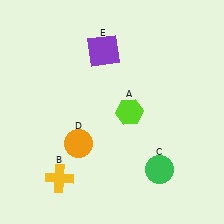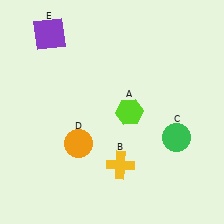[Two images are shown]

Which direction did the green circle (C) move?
The green circle (C) moved up.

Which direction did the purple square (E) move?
The purple square (E) moved left.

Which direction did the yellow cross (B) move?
The yellow cross (B) moved right.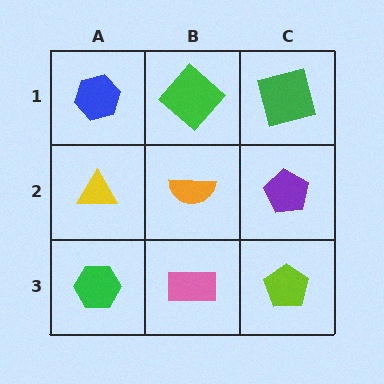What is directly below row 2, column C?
A lime pentagon.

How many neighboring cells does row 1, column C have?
2.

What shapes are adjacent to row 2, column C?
A green square (row 1, column C), a lime pentagon (row 3, column C), an orange semicircle (row 2, column B).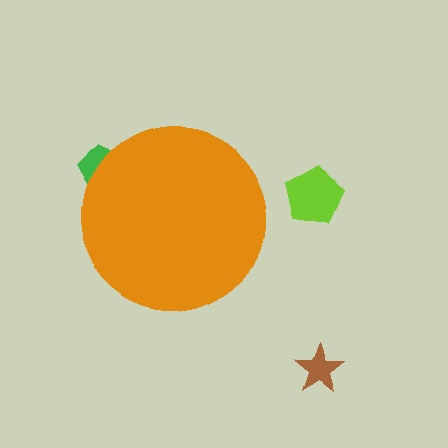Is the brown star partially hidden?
No, the brown star is fully visible.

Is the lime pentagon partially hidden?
No, the lime pentagon is fully visible.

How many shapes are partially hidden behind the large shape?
1 shape is partially hidden.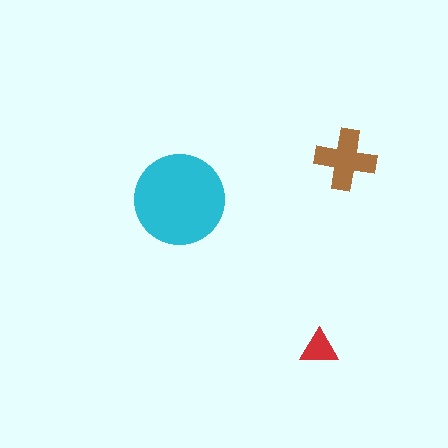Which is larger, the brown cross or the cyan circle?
The cyan circle.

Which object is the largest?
The cyan circle.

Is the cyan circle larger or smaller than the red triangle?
Larger.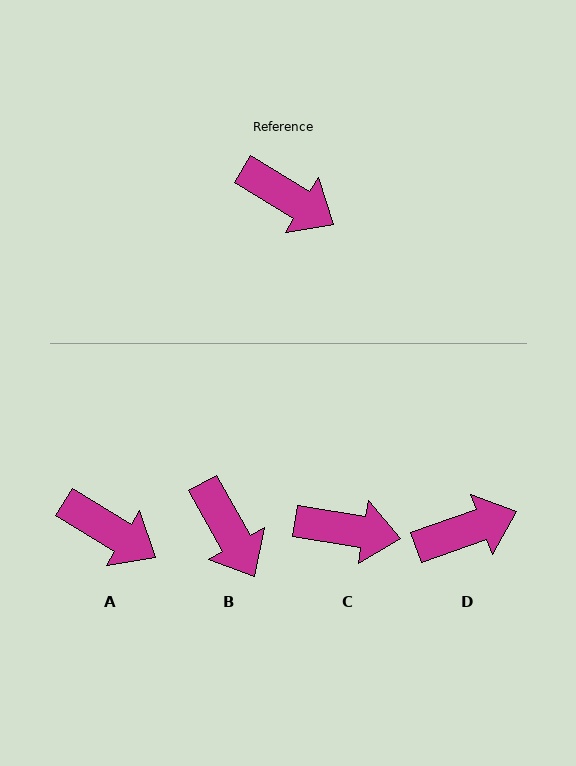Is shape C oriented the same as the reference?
No, it is off by about 22 degrees.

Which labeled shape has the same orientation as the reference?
A.